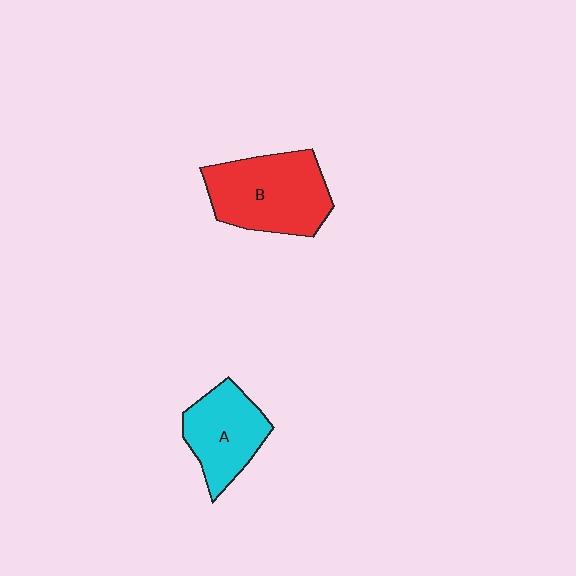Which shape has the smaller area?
Shape A (cyan).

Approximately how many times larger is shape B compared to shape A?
Approximately 1.4 times.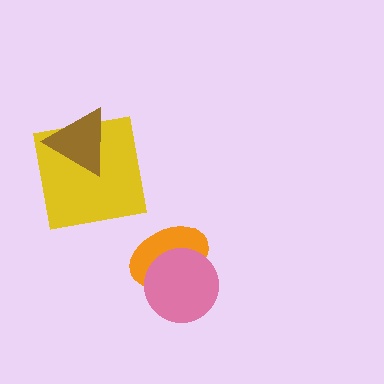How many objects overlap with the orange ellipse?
1 object overlaps with the orange ellipse.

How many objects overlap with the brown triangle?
1 object overlaps with the brown triangle.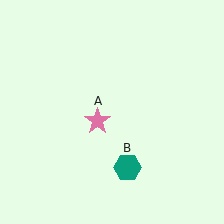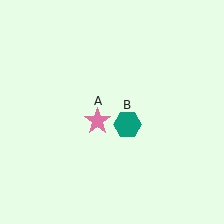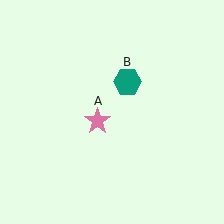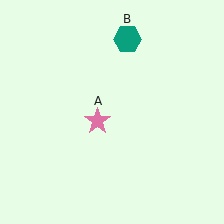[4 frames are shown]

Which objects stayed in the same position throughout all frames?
Pink star (object A) remained stationary.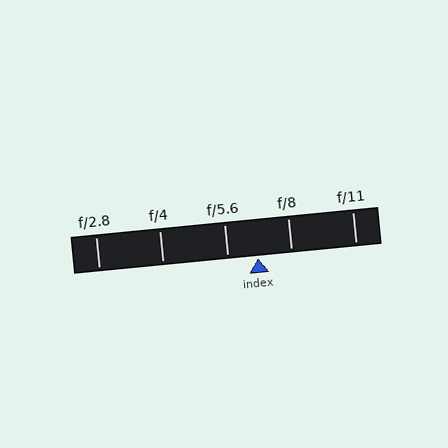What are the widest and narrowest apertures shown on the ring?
The widest aperture shown is f/2.8 and the narrowest is f/11.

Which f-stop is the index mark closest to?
The index mark is closest to f/5.6.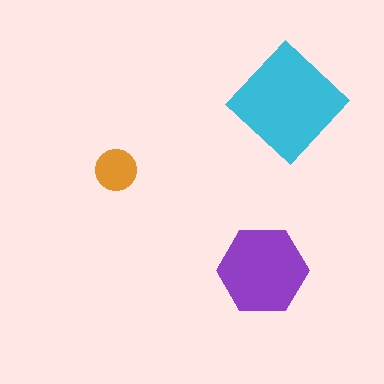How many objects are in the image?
There are 3 objects in the image.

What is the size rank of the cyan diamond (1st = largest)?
1st.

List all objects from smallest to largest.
The orange circle, the purple hexagon, the cyan diamond.